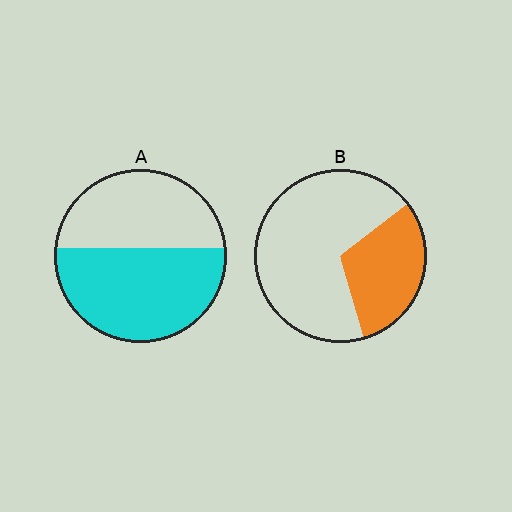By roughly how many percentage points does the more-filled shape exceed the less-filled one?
By roughly 25 percentage points (A over B).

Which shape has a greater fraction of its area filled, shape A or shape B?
Shape A.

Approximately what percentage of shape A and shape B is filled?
A is approximately 55% and B is approximately 30%.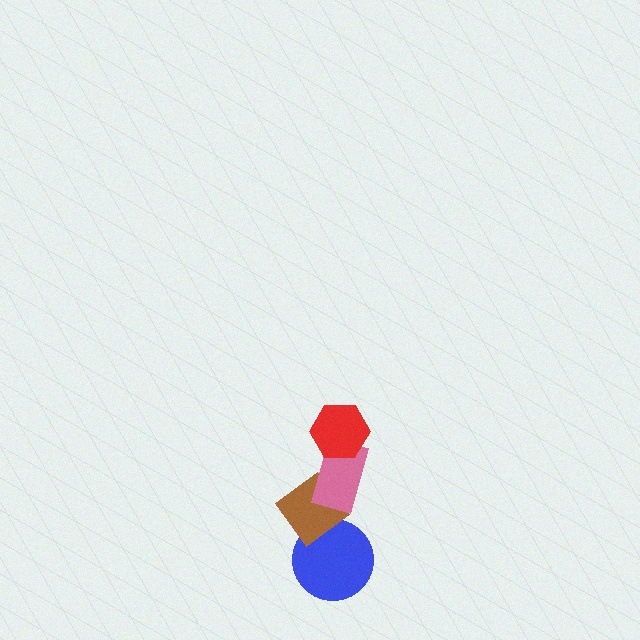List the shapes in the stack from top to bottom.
From top to bottom: the red hexagon, the pink rectangle, the brown diamond, the blue circle.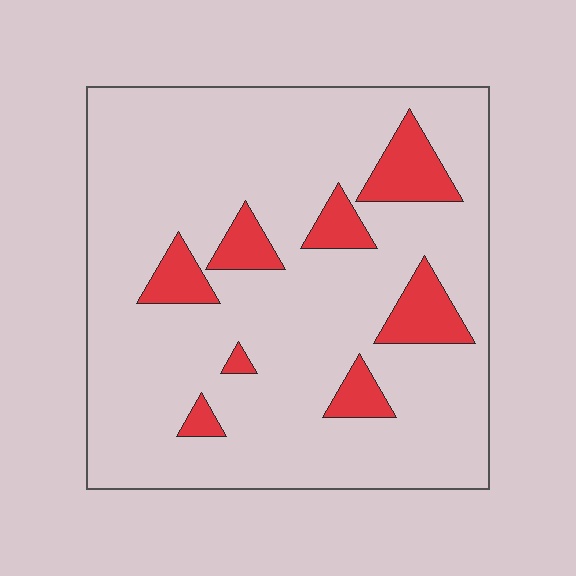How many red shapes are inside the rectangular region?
8.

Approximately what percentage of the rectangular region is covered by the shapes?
Approximately 15%.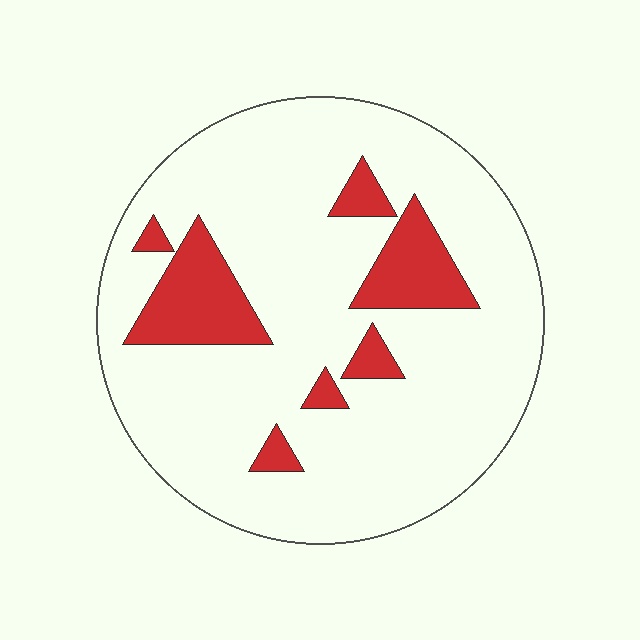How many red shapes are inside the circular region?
7.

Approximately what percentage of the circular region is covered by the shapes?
Approximately 15%.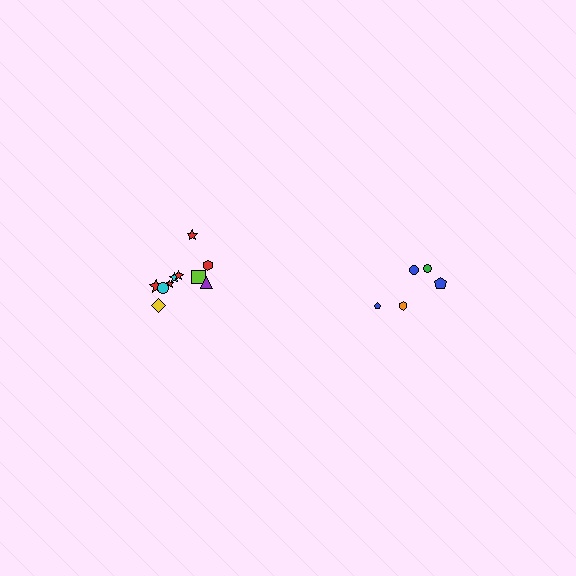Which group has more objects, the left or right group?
The left group.